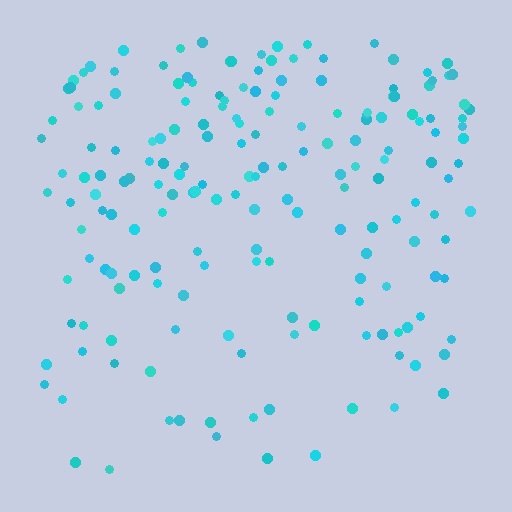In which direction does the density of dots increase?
From bottom to top, with the top side densest.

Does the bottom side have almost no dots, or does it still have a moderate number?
Still a moderate number, just noticeably fewer than the top.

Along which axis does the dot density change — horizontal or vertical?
Vertical.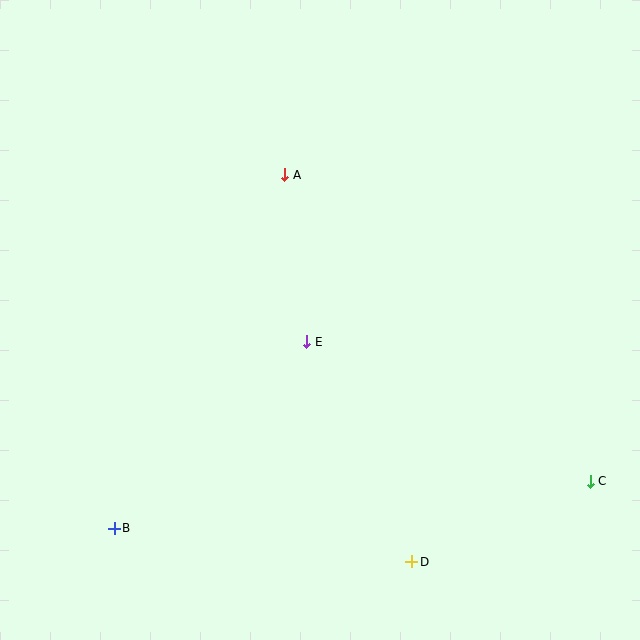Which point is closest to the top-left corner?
Point A is closest to the top-left corner.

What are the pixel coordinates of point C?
Point C is at (590, 481).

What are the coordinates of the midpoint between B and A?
The midpoint between B and A is at (199, 352).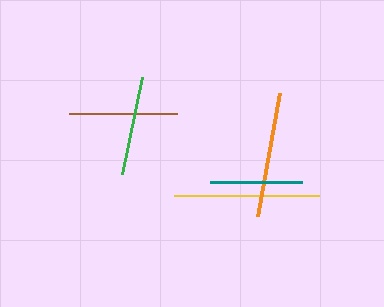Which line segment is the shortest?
The teal line is the shortest at approximately 92 pixels.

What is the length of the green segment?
The green segment is approximately 99 pixels long.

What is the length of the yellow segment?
The yellow segment is approximately 145 pixels long.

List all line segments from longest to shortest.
From longest to shortest: yellow, orange, brown, green, teal.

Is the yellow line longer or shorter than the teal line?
The yellow line is longer than the teal line.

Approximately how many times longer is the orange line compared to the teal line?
The orange line is approximately 1.3 times the length of the teal line.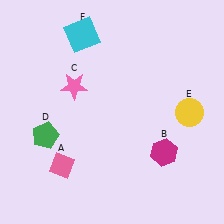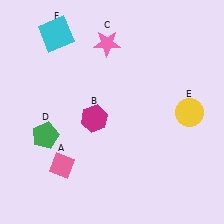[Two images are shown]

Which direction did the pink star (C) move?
The pink star (C) moved up.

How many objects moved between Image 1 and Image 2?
3 objects moved between the two images.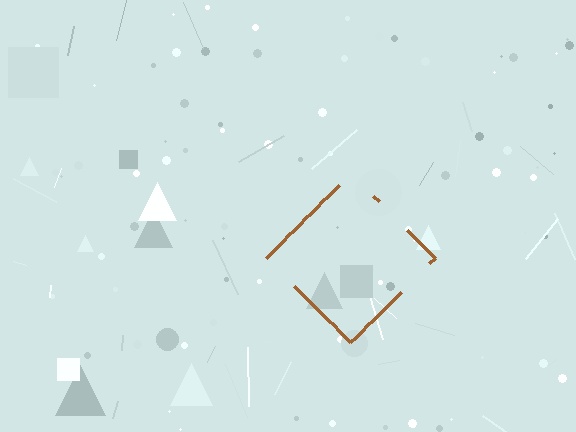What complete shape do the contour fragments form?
The contour fragments form a diamond.